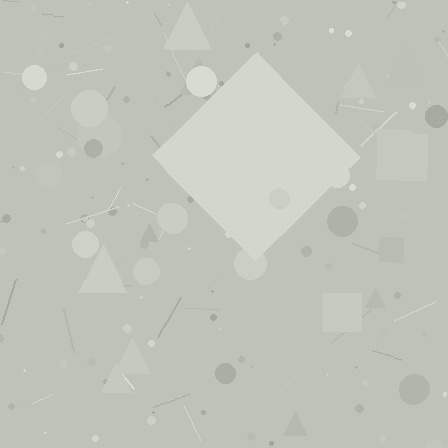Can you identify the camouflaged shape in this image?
The camouflaged shape is a diamond.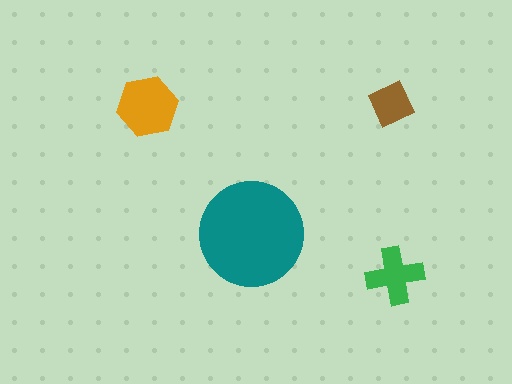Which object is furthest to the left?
The orange hexagon is leftmost.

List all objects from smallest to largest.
The brown square, the green cross, the orange hexagon, the teal circle.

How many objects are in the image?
There are 4 objects in the image.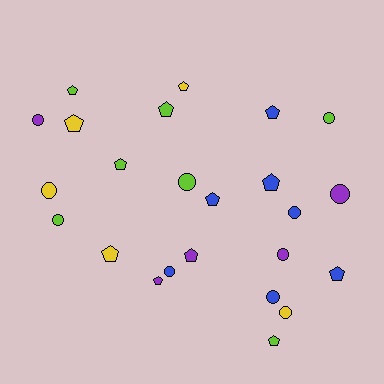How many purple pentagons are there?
There are 2 purple pentagons.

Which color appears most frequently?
Lime, with 7 objects.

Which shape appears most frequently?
Pentagon, with 13 objects.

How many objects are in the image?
There are 24 objects.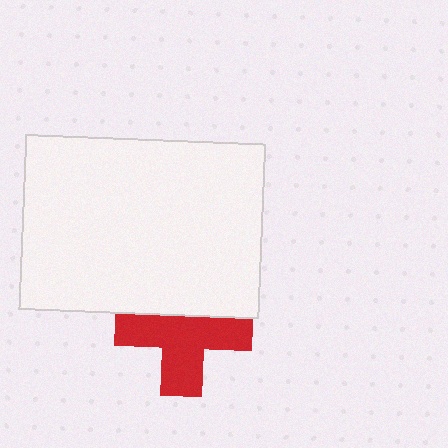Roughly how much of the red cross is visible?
Most of it is visible (roughly 65%).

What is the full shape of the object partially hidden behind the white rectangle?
The partially hidden object is a red cross.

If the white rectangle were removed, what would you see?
You would see the complete red cross.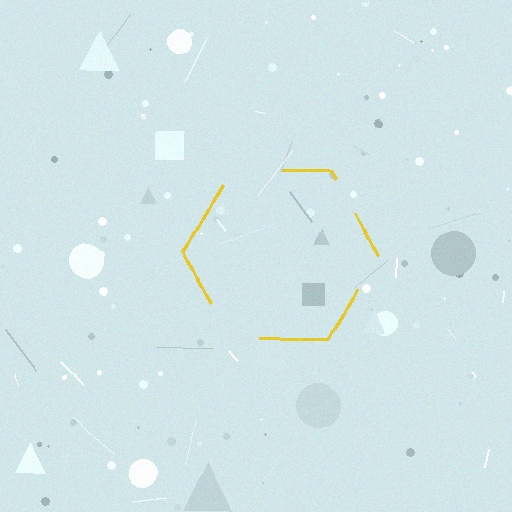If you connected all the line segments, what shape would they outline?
They would outline a hexagon.